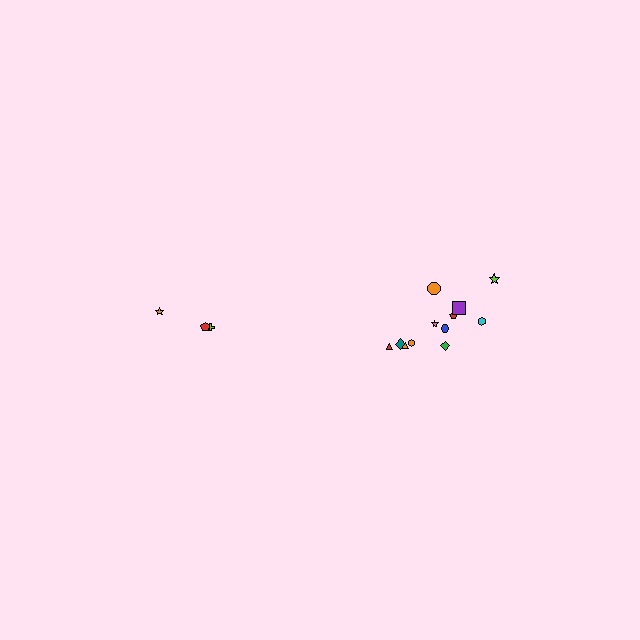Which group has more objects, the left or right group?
The right group.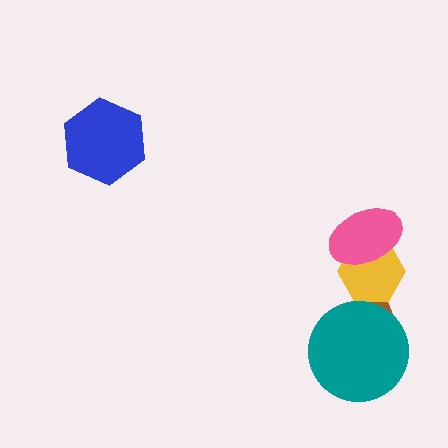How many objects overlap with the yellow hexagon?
2 objects overlap with the yellow hexagon.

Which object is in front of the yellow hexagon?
The pink ellipse is in front of the yellow hexagon.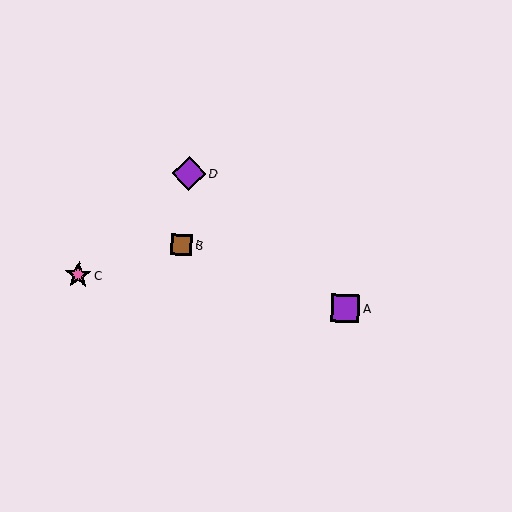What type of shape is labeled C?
Shape C is a pink star.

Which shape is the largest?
The purple diamond (labeled D) is the largest.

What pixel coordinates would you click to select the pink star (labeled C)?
Click at (78, 275) to select the pink star C.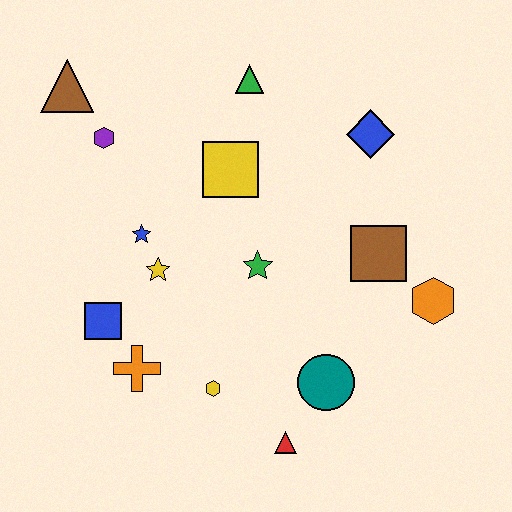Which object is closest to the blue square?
The orange cross is closest to the blue square.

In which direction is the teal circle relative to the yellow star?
The teal circle is to the right of the yellow star.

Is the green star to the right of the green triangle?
Yes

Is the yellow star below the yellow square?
Yes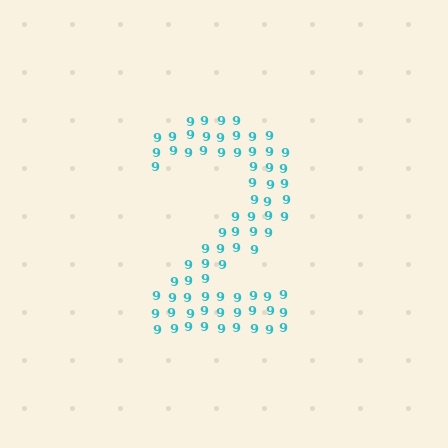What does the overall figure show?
The overall figure shows the digit 2.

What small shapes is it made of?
It is made of small digit 9's.